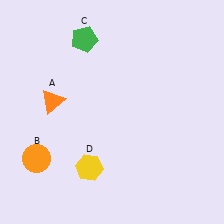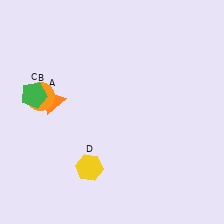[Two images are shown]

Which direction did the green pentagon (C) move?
The green pentagon (C) moved down.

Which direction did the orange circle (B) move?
The orange circle (B) moved up.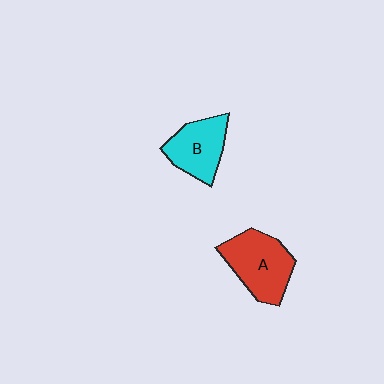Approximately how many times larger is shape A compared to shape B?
Approximately 1.3 times.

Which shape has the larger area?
Shape A (red).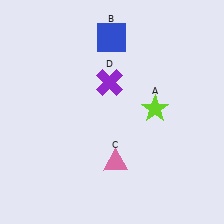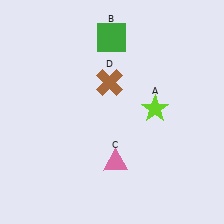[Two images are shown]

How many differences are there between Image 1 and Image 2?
There are 2 differences between the two images.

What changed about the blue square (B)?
In Image 1, B is blue. In Image 2, it changed to green.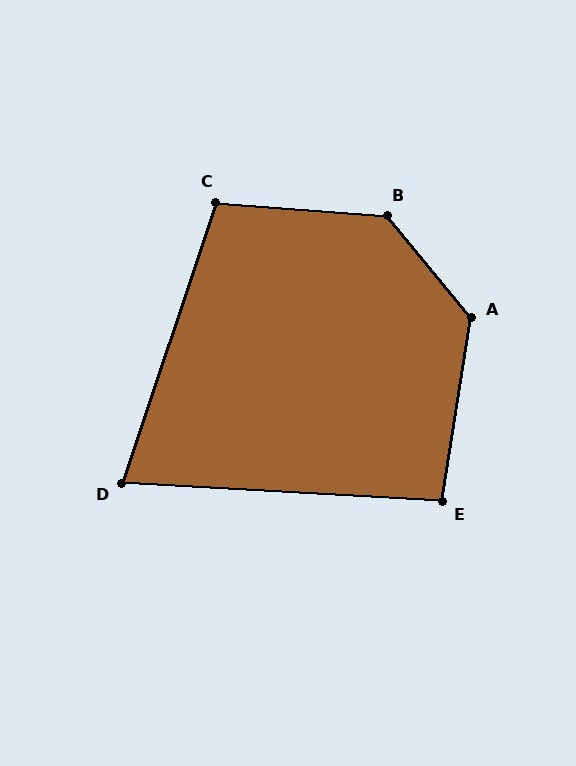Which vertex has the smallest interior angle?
D, at approximately 75 degrees.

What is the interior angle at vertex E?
Approximately 96 degrees (obtuse).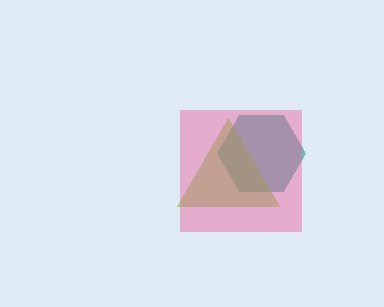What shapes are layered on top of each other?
The layered shapes are: a teal hexagon, a lime triangle, a pink square.